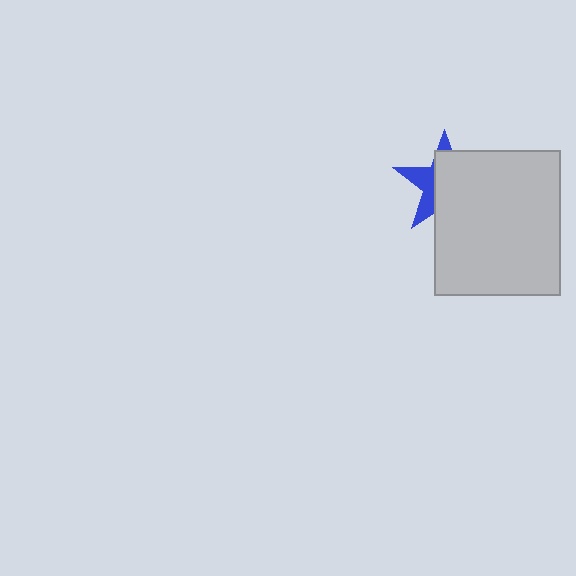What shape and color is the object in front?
The object in front is a light gray rectangle.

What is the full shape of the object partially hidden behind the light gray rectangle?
The partially hidden object is a blue star.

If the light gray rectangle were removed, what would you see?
You would see the complete blue star.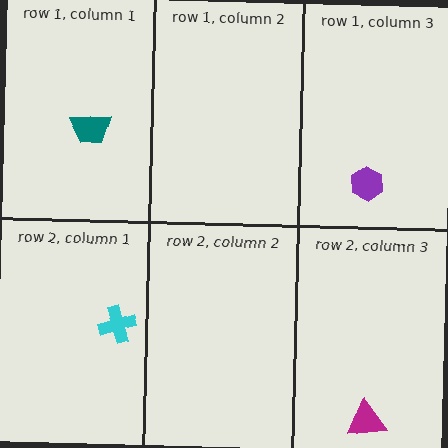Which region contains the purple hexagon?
The row 1, column 3 region.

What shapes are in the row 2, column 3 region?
The magenta triangle.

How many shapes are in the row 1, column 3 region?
1.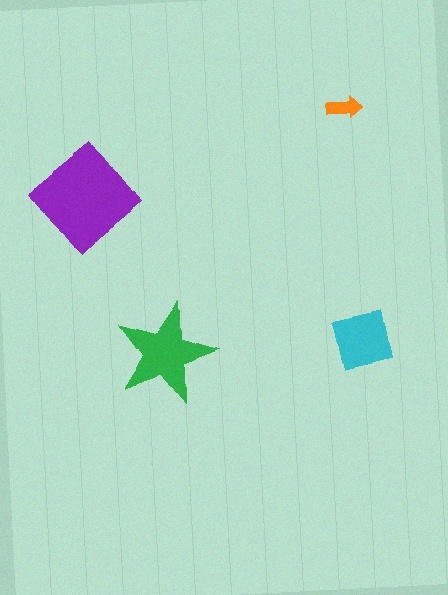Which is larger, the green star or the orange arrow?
The green star.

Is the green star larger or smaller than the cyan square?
Larger.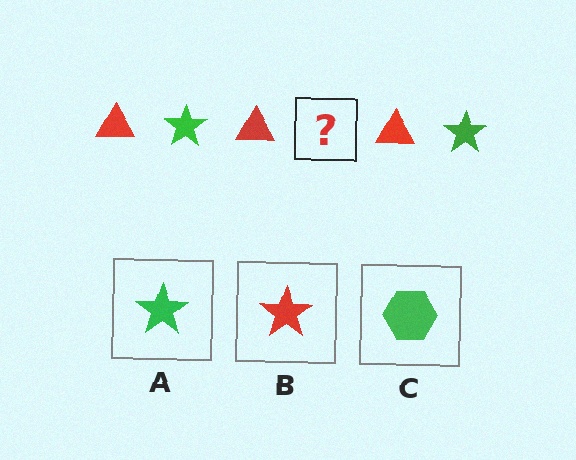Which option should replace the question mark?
Option A.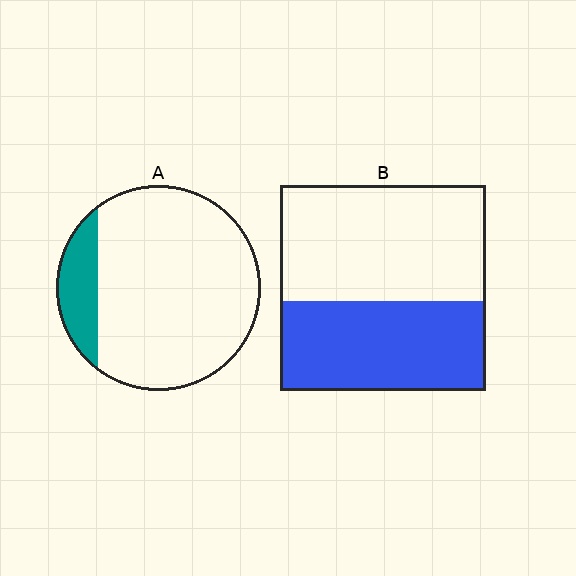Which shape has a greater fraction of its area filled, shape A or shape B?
Shape B.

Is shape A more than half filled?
No.